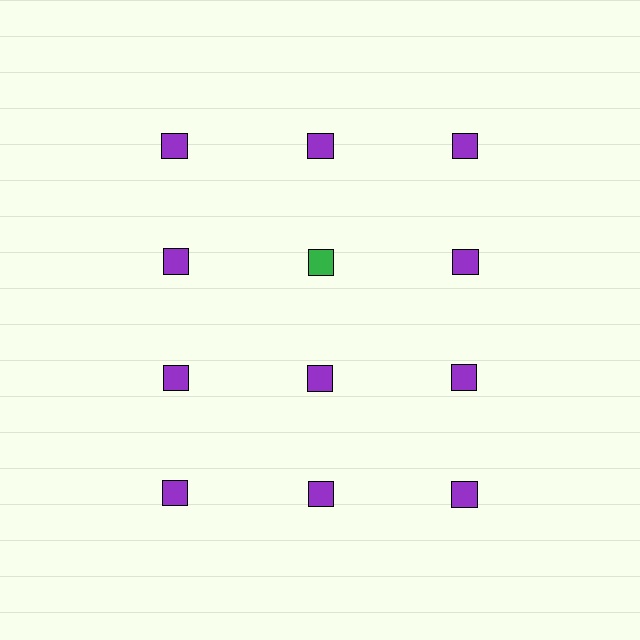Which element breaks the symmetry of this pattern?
The green square in the second row, second from left column breaks the symmetry. All other shapes are purple squares.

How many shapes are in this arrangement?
There are 12 shapes arranged in a grid pattern.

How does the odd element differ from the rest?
It has a different color: green instead of purple.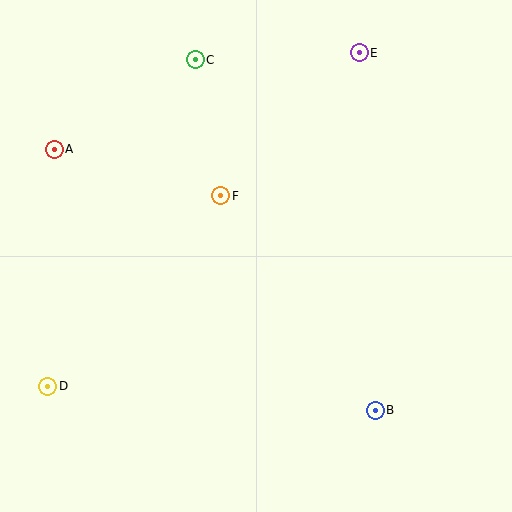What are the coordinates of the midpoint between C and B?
The midpoint between C and B is at (285, 235).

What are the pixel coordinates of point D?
Point D is at (48, 386).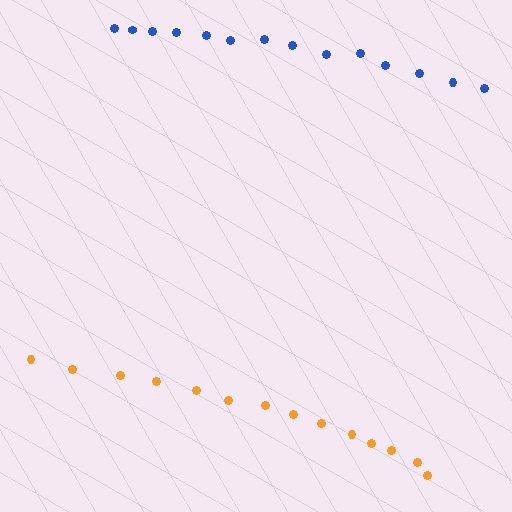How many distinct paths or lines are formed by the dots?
There are 2 distinct paths.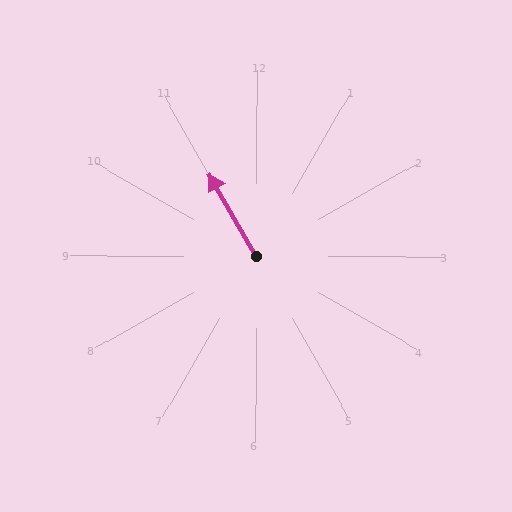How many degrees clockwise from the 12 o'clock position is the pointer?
Approximately 330 degrees.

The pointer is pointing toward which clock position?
Roughly 11 o'clock.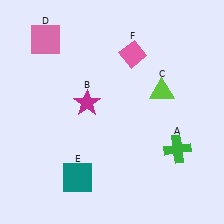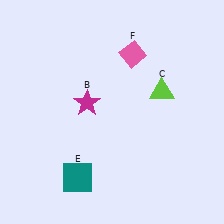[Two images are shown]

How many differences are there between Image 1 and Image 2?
There are 2 differences between the two images.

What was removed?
The green cross (A), the pink square (D) were removed in Image 2.